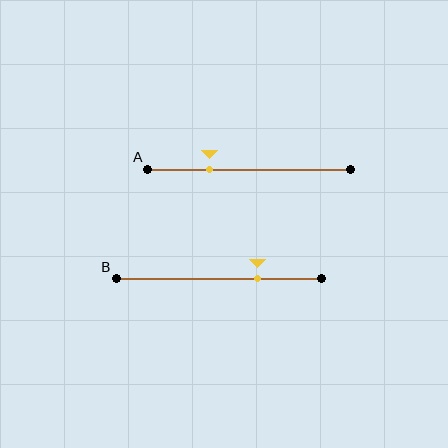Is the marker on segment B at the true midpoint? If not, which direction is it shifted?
No, the marker on segment B is shifted to the right by about 19% of the segment length.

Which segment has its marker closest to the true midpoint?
Segment B has its marker closest to the true midpoint.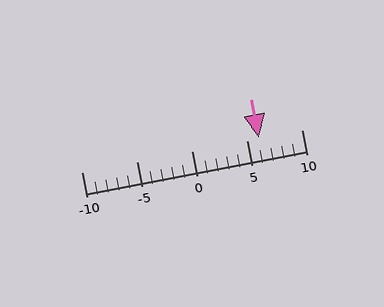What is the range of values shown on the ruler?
The ruler shows values from -10 to 10.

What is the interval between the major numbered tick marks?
The major tick marks are spaced 5 units apart.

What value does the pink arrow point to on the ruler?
The pink arrow points to approximately 6.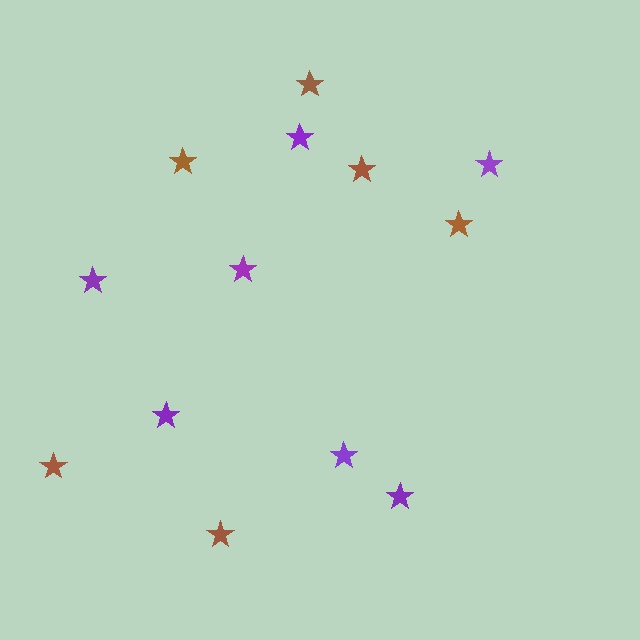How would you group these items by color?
There are 2 groups: one group of purple stars (7) and one group of brown stars (6).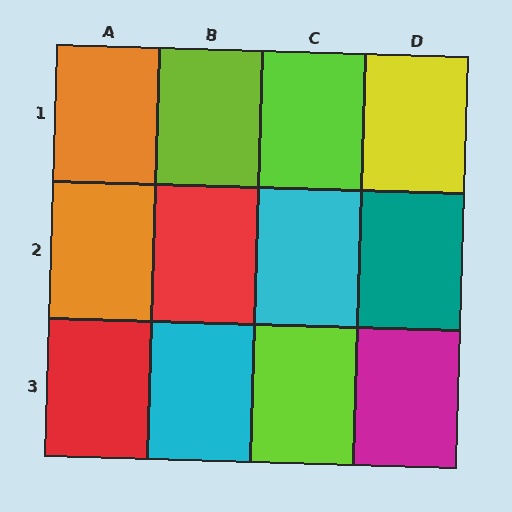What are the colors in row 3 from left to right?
Red, cyan, lime, magenta.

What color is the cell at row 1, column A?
Orange.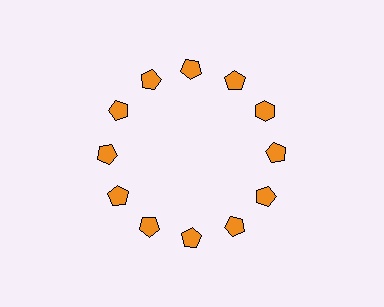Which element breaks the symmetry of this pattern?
The orange hexagon at roughly the 2 o'clock position breaks the symmetry. All other shapes are orange pentagons.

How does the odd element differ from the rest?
It has a different shape: hexagon instead of pentagon.